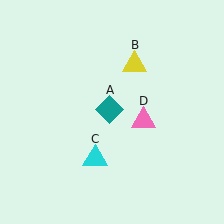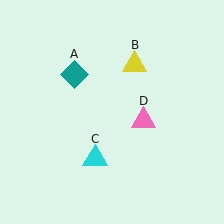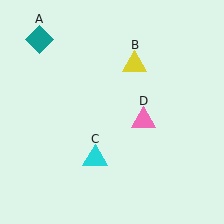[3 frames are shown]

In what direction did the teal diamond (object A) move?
The teal diamond (object A) moved up and to the left.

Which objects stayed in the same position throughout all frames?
Yellow triangle (object B) and cyan triangle (object C) and pink triangle (object D) remained stationary.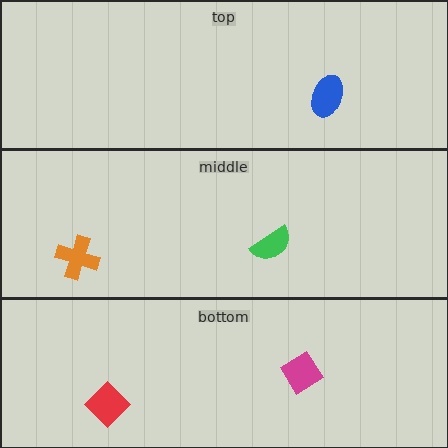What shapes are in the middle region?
The orange cross, the green semicircle.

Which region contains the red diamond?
The bottom region.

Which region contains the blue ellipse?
The top region.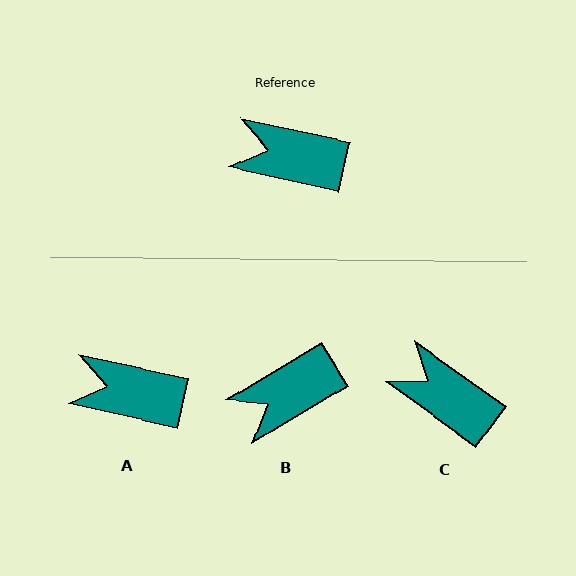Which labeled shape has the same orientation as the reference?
A.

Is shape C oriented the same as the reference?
No, it is off by about 23 degrees.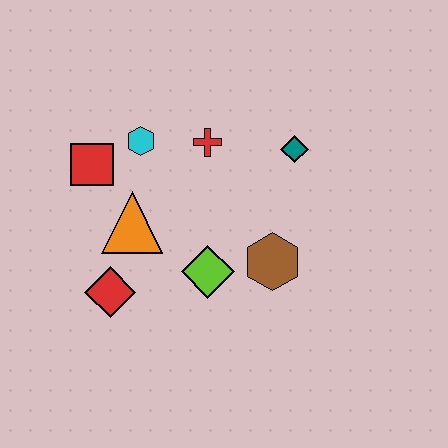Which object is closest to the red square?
The cyan hexagon is closest to the red square.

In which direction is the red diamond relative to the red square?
The red diamond is below the red square.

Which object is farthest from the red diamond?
The teal diamond is farthest from the red diamond.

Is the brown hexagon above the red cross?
No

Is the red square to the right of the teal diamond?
No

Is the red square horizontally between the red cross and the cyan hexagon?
No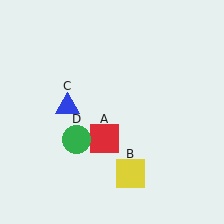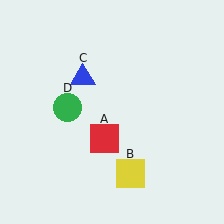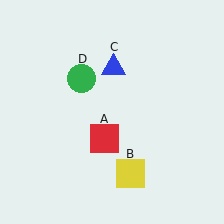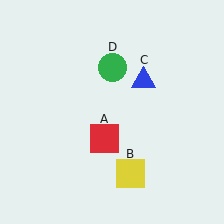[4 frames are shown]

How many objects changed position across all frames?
2 objects changed position: blue triangle (object C), green circle (object D).